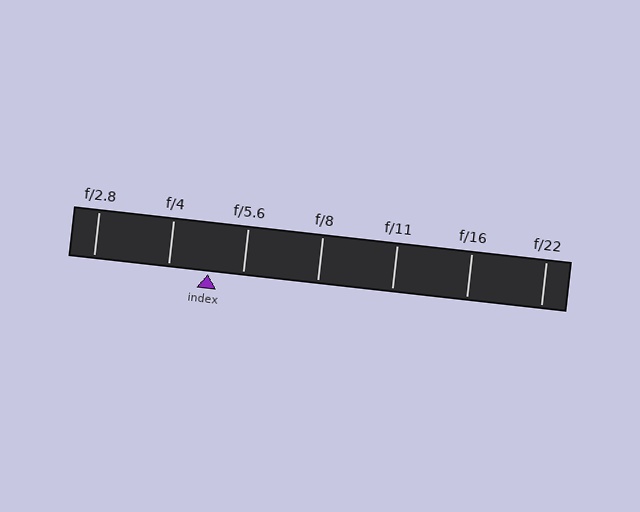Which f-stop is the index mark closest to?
The index mark is closest to f/5.6.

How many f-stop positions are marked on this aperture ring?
There are 7 f-stop positions marked.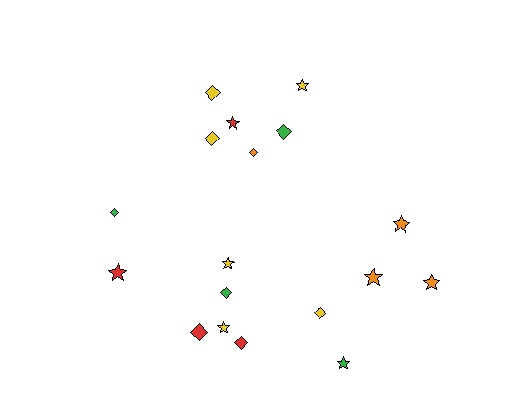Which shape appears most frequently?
Star, with 9 objects.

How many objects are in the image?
There are 18 objects.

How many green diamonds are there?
There are 3 green diamonds.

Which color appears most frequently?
Yellow, with 6 objects.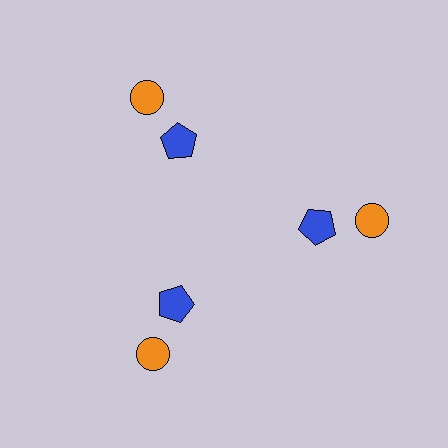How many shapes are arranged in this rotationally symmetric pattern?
There are 6 shapes, arranged in 3 groups of 2.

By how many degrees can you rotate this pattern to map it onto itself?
The pattern maps onto itself every 120 degrees of rotation.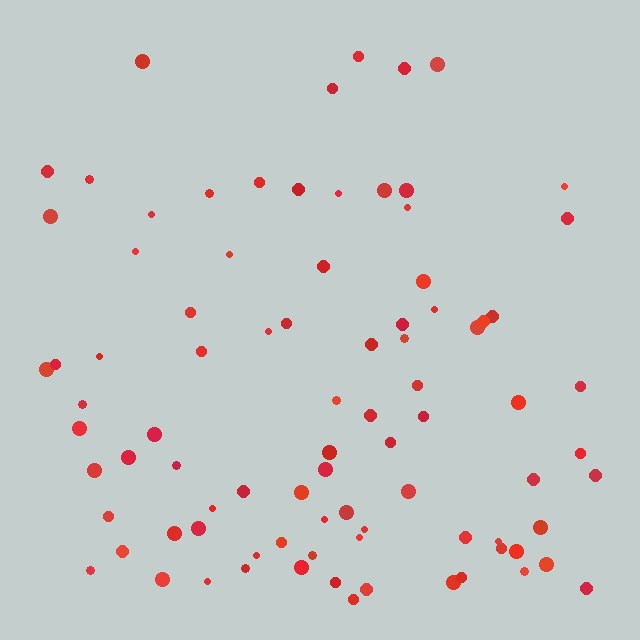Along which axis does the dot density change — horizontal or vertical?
Vertical.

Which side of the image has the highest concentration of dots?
The bottom.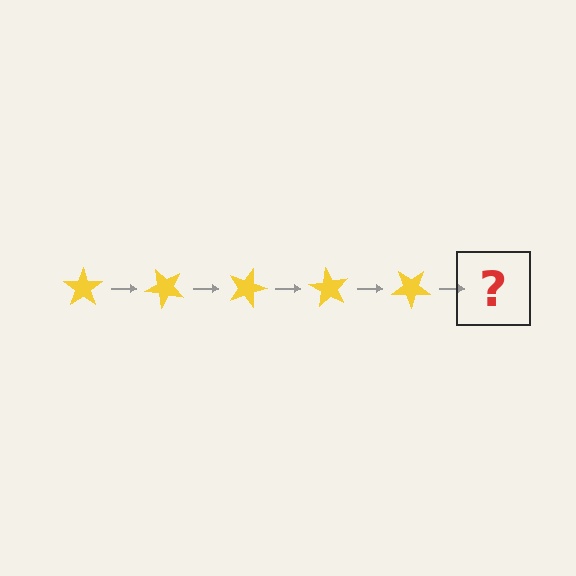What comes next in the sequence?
The next element should be a yellow star rotated 225 degrees.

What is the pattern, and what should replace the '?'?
The pattern is that the star rotates 45 degrees each step. The '?' should be a yellow star rotated 225 degrees.